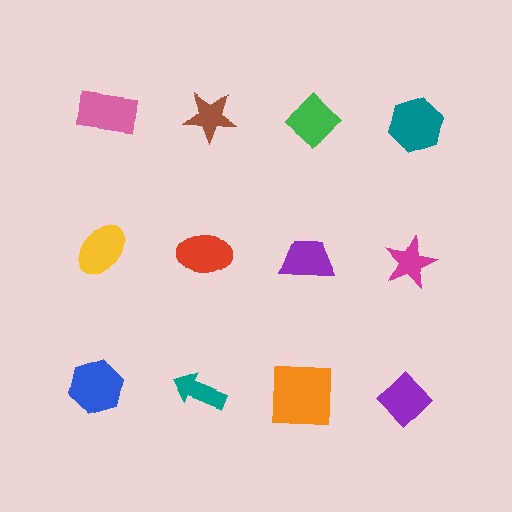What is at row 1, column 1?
A pink rectangle.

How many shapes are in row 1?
4 shapes.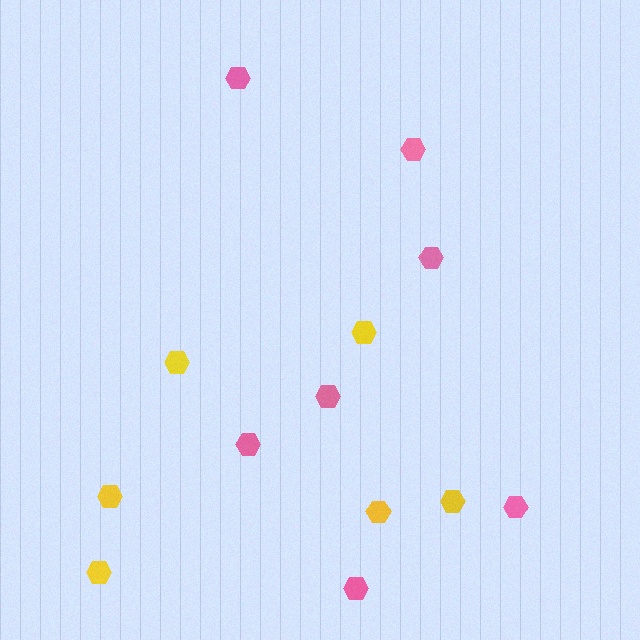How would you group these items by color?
There are 2 groups: one group of pink hexagons (7) and one group of yellow hexagons (6).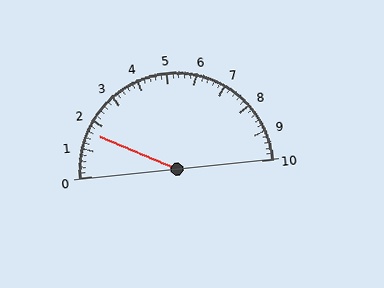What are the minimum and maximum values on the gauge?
The gauge ranges from 0 to 10.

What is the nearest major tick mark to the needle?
The nearest major tick mark is 2.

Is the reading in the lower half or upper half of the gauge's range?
The reading is in the lower half of the range (0 to 10).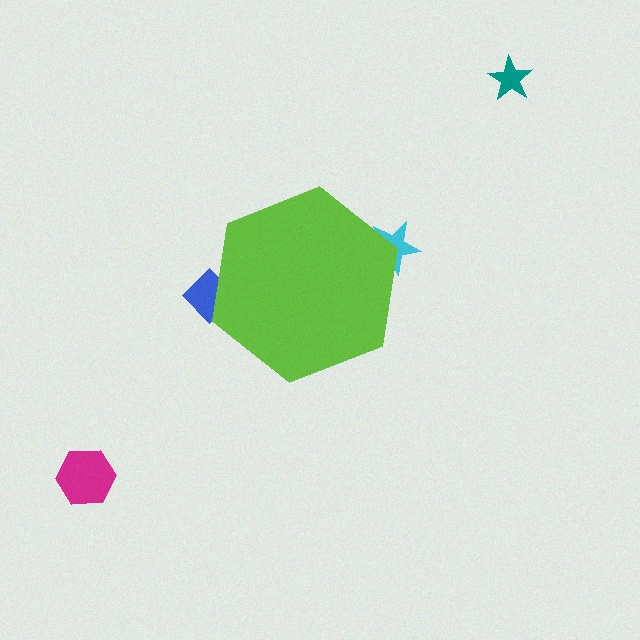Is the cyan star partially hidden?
Yes, the cyan star is partially hidden behind the lime hexagon.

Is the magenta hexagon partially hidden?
No, the magenta hexagon is fully visible.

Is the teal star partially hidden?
No, the teal star is fully visible.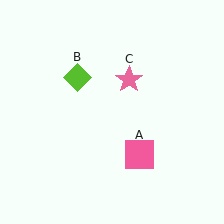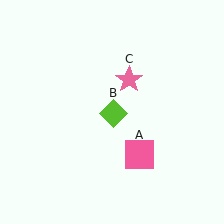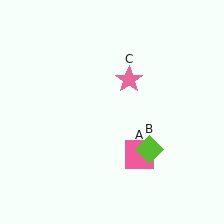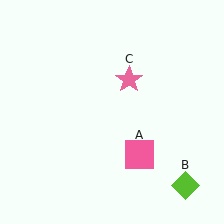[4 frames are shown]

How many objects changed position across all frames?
1 object changed position: lime diamond (object B).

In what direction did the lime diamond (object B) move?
The lime diamond (object B) moved down and to the right.